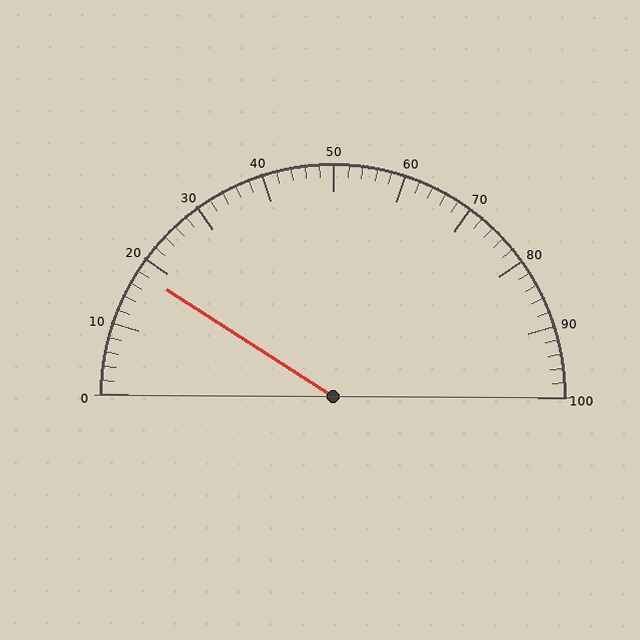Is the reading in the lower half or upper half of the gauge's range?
The reading is in the lower half of the range (0 to 100).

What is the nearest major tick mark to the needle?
The nearest major tick mark is 20.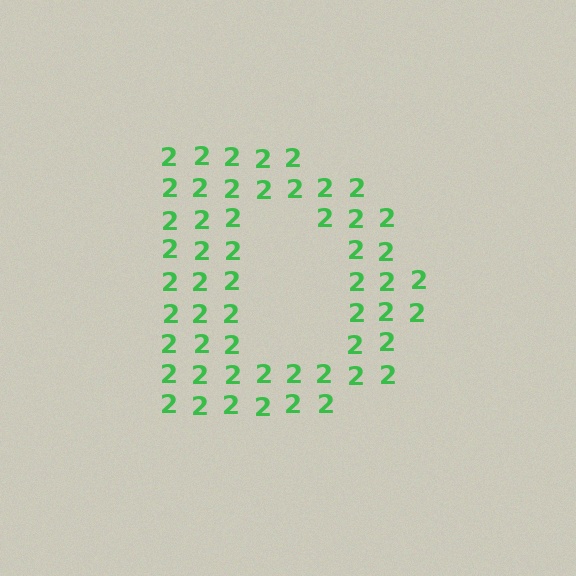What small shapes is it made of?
It is made of small digit 2's.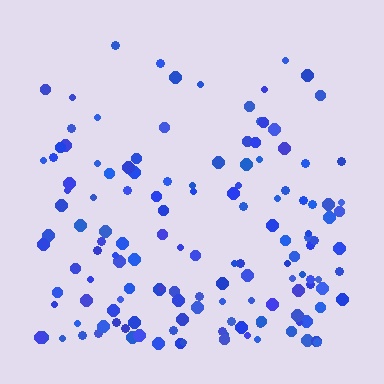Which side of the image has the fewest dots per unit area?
The top.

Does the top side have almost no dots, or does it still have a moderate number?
Still a moderate number, just noticeably fewer than the bottom.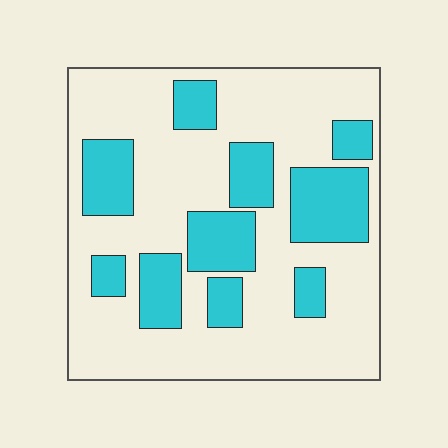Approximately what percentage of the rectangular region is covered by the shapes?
Approximately 30%.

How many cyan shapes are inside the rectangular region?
10.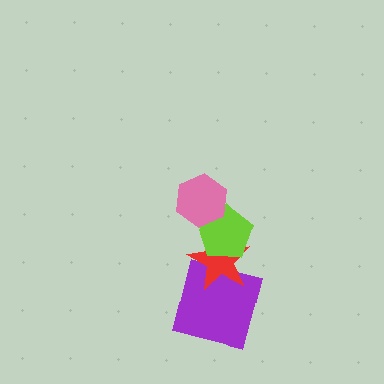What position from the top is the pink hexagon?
The pink hexagon is 1st from the top.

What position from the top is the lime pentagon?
The lime pentagon is 2nd from the top.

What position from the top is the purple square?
The purple square is 4th from the top.